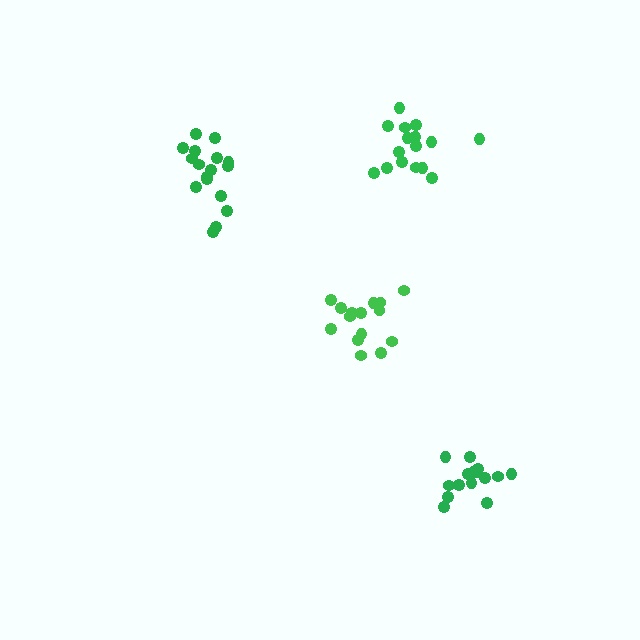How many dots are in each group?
Group 1: 17 dots, Group 2: 15 dots, Group 3: 17 dots, Group 4: 15 dots (64 total).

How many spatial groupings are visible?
There are 4 spatial groupings.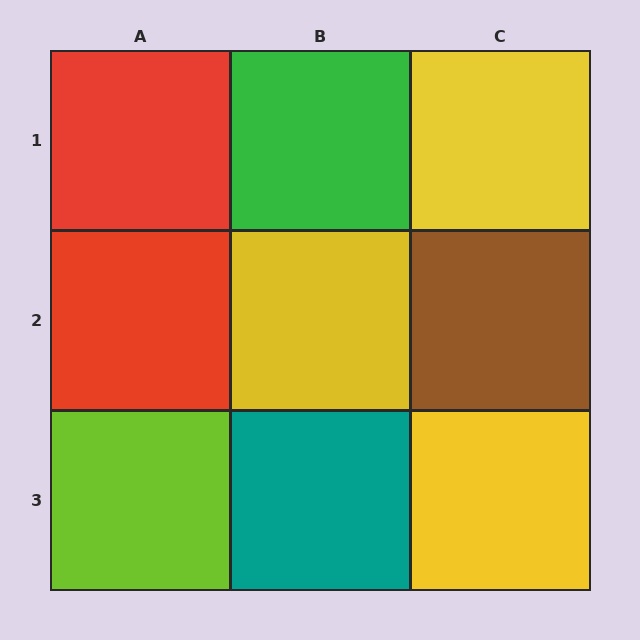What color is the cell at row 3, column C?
Yellow.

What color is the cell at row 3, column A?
Lime.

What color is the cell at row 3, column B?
Teal.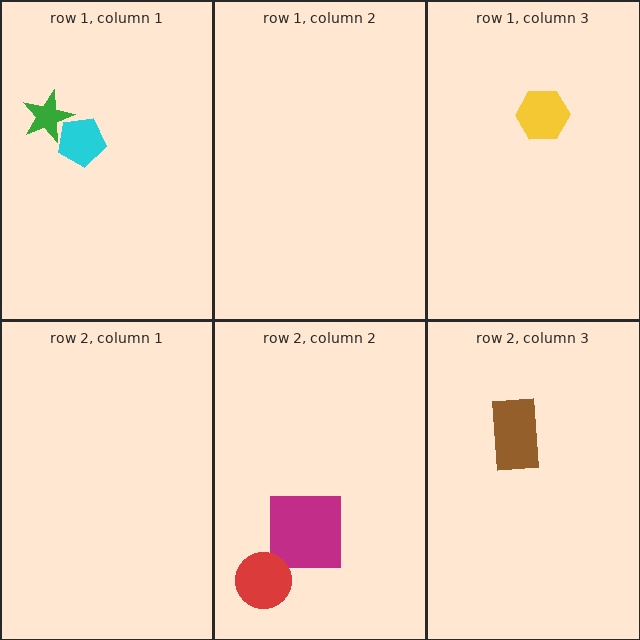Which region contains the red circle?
The row 2, column 2 region.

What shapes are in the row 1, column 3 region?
The yellow hexagon.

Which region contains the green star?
The row 1, column 1 region.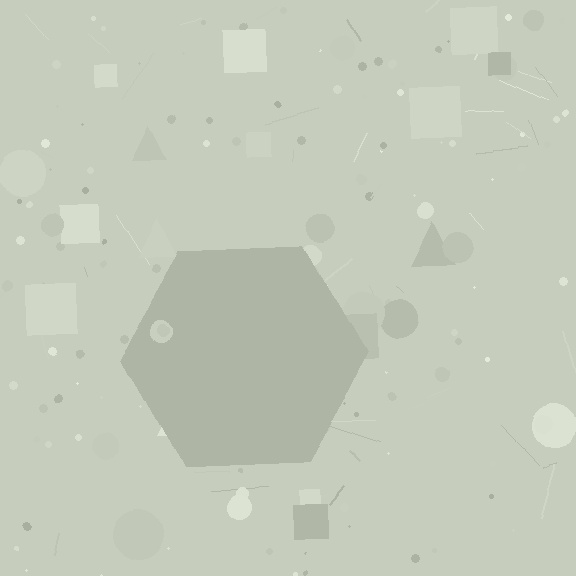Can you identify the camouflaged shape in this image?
The camouflaged shape is a hexagon.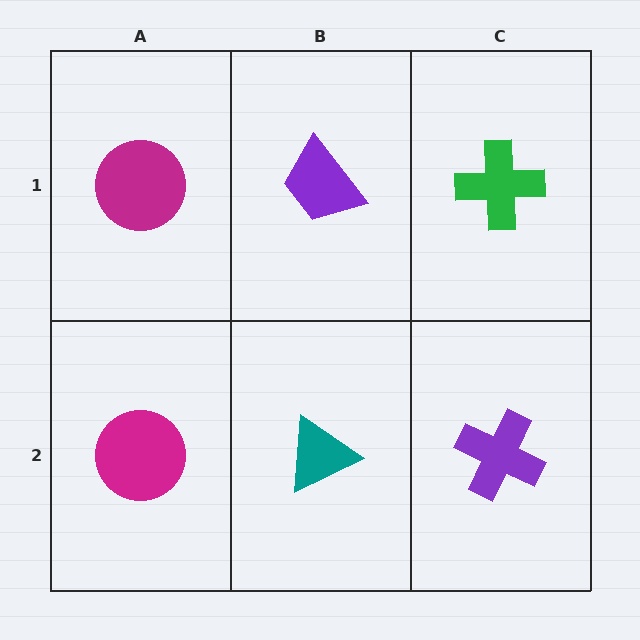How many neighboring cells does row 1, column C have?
2.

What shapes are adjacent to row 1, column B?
A teal triangle (row 2, column B), a magenta circle (row 1, column A), a green cross (row 1, column C).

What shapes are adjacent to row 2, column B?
A purple trapezoid (row 1, column B), a magenta circle (row 2, column A), a purple cross (row 2, column C).